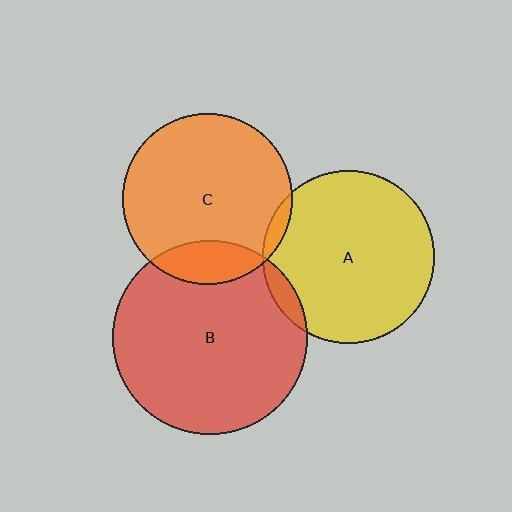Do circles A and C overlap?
Yes.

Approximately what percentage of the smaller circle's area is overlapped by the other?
Approximately 5%.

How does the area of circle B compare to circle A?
Approximately 1.3 times.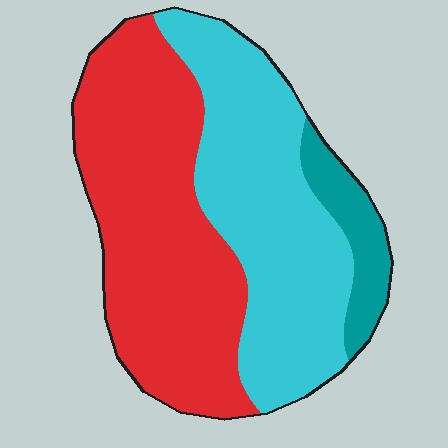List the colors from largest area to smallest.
From largest to smallest: red, cyan, teal.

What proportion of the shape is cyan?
Cyan takes up about two fifths (2/5) of the shape.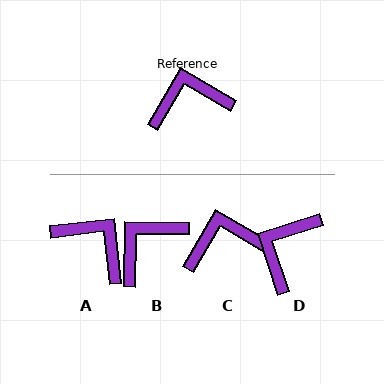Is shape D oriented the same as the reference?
No, it is off by about 48 degrees.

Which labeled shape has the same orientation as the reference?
C.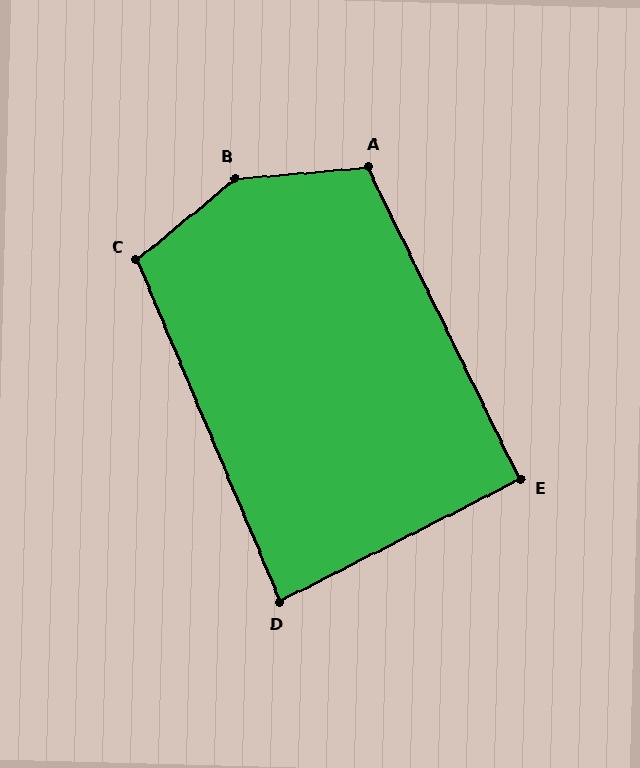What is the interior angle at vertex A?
Approximately 111 degrees (obtuse).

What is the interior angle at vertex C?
Approximately 106 degrees (obtuse).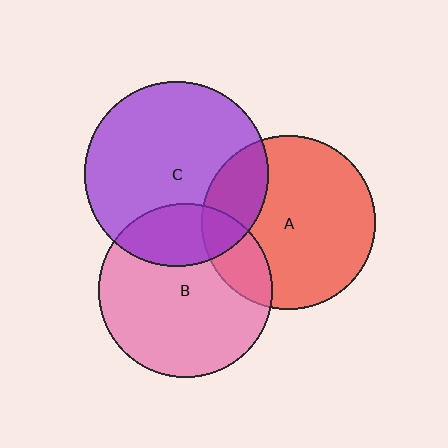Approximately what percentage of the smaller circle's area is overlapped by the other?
Approximately 20%.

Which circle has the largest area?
Circle C (purple).